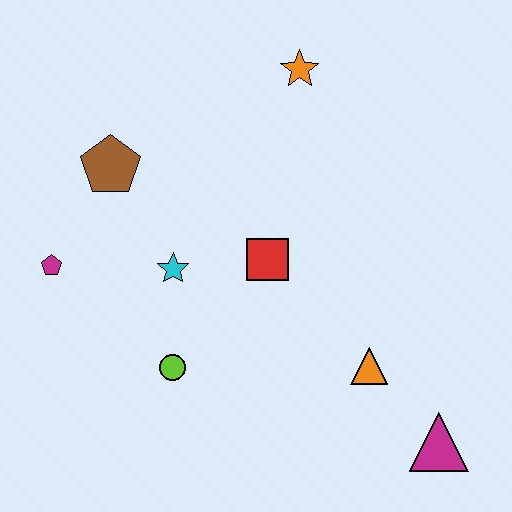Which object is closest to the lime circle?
The cyan star is closest to the lime circle.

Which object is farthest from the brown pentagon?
The magenta triangle is farthest from the brown pentagon.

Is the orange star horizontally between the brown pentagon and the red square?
No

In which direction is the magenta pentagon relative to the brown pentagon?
The magenta pentagon is below the brown pentagon.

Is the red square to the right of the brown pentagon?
Yes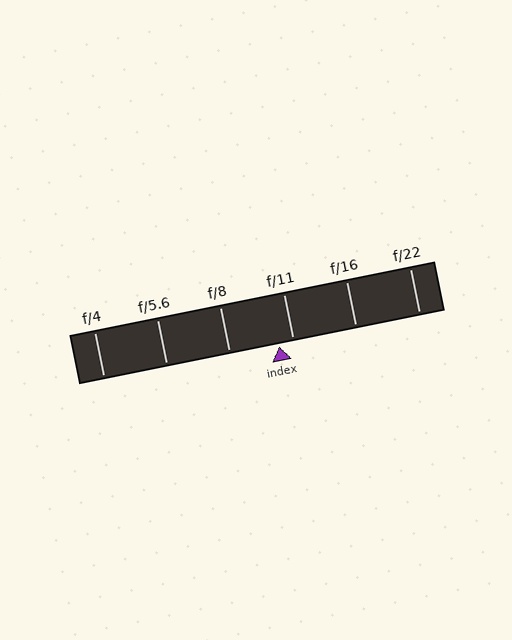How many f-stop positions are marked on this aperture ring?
There are 6 f-stop positions marked.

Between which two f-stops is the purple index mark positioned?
The index mark is between f/8 and f/11.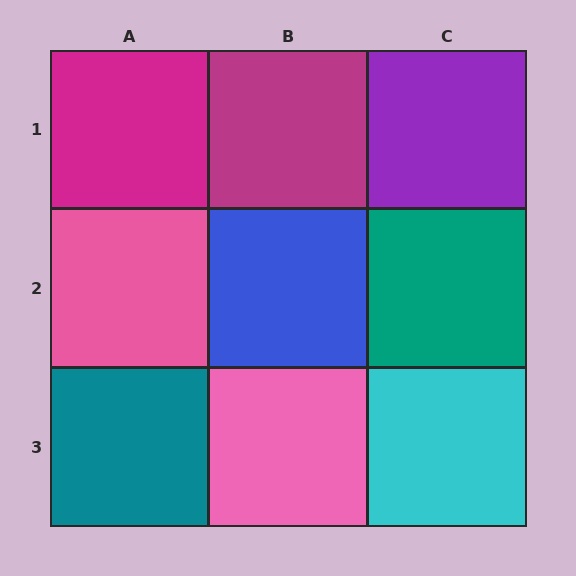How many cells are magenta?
2 cells are magenta.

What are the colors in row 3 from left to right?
Teal, pink, cyan.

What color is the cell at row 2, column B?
Blue.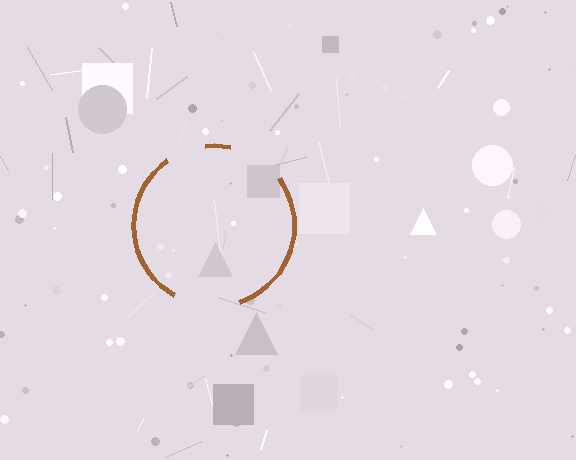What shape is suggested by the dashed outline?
The dashed outline suggests a circle.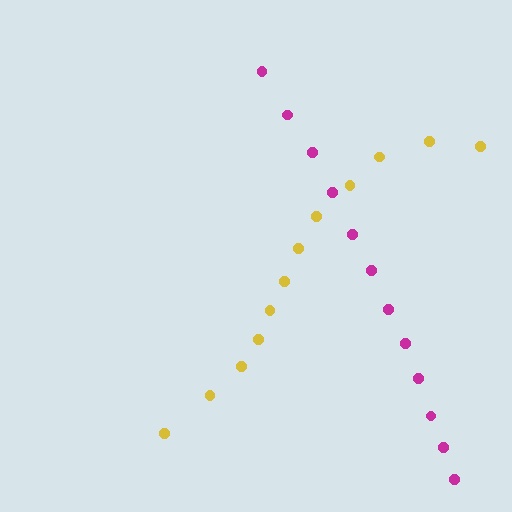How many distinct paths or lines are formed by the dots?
There are 2 distinct paths.